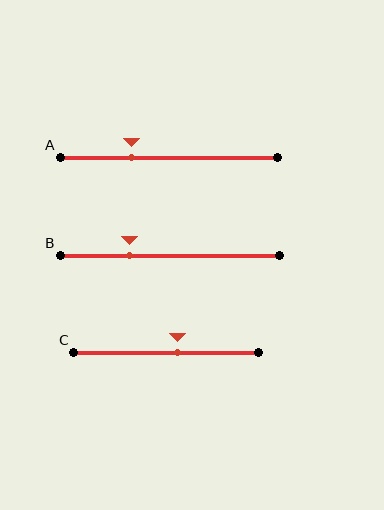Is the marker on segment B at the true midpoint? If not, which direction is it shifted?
No, the marker on segment B is shifted to the left by about 18% of the segment length.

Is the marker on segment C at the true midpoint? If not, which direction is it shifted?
No, the marker on segment C is shifted to the right by about 6% of the segment length.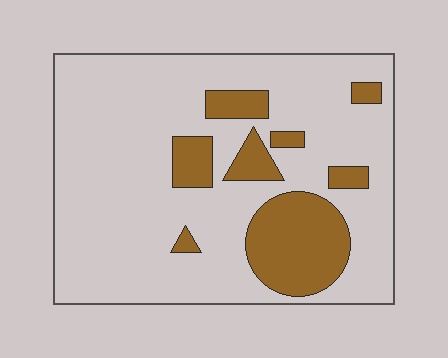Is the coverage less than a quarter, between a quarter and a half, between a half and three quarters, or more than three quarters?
Less than a quarter.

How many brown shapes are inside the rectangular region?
8.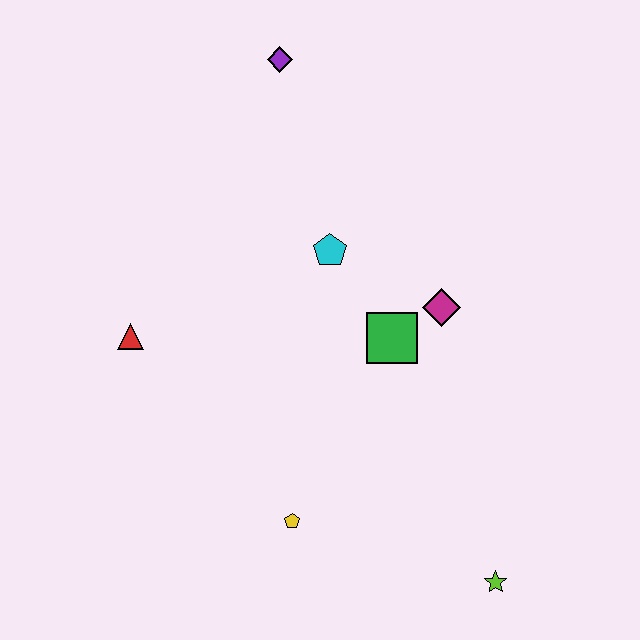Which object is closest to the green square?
The magenta diamond is closest to the green square.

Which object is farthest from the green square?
The purple diamond is farthest from the green square.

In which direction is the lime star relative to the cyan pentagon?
The lime star is below the cyan pentagon.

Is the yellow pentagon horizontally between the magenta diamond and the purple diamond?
Yes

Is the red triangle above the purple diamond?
No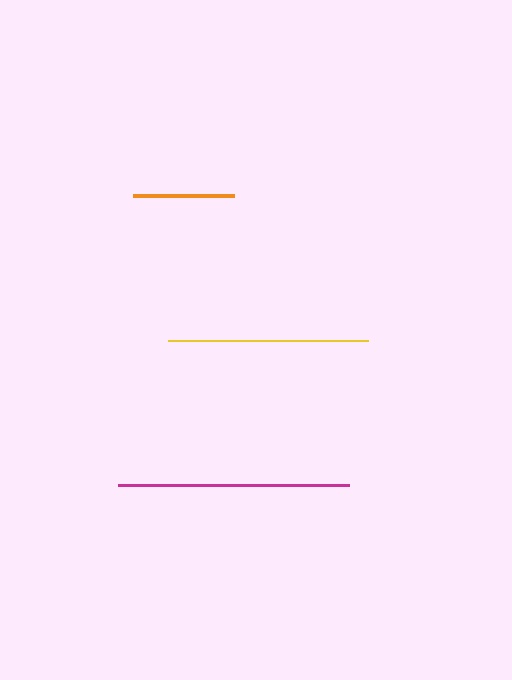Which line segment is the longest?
The magenta line is the longest at approximately 231 pixels.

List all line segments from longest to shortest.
From longest to shortest: magenta, yellow, orange.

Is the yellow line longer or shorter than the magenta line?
The magenta line is longer than the yellow line.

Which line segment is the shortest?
The orange line is the shortest at approximately 101 pixels.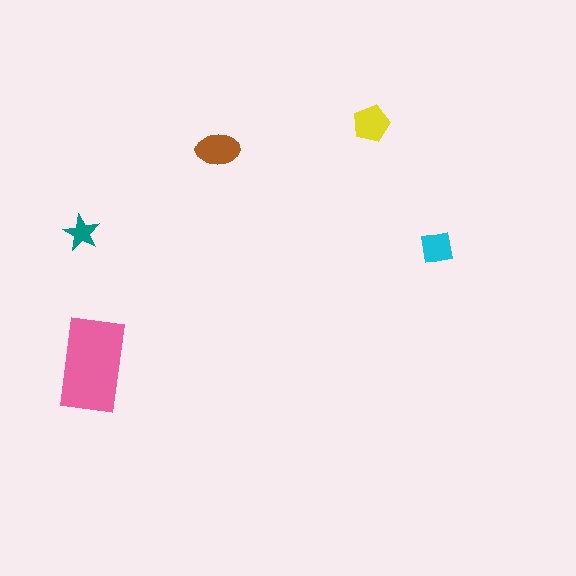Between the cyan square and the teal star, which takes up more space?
The cyan square.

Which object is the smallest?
The teal star.